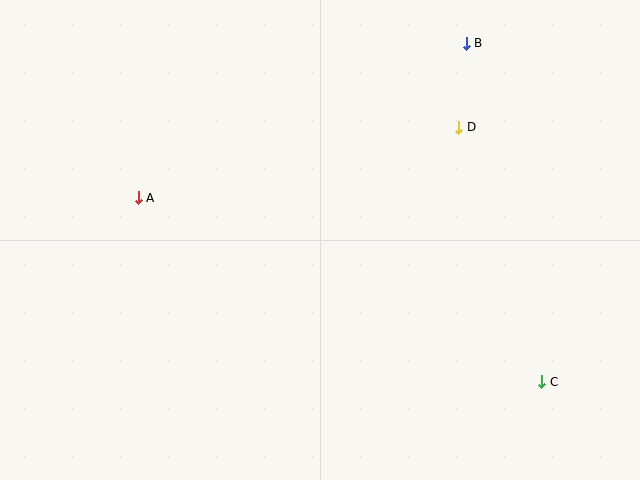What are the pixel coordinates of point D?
Point D is at (459, 127).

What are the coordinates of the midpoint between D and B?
The midpoint between D and B is at (463, 85).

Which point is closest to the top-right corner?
Point B is closest to the top-right corner.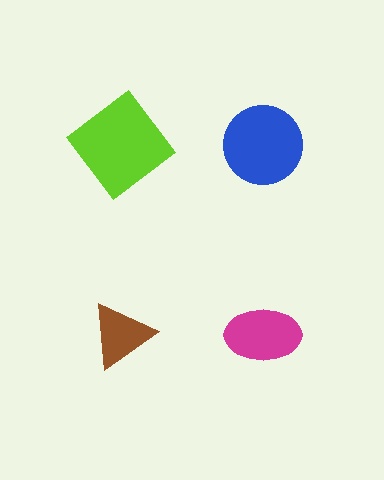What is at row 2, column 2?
A magenta ellipse.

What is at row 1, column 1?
A lime diamond.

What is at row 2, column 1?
A brown triangle.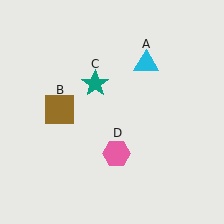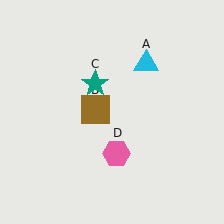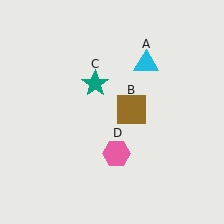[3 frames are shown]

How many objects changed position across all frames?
1 object changed position: brown square (object B).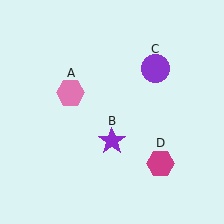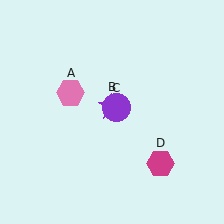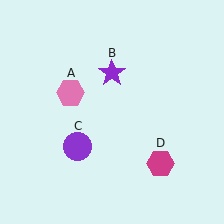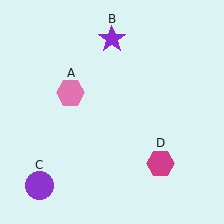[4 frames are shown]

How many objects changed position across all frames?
2 objects changed position: purple star (object B), purple circle (object C).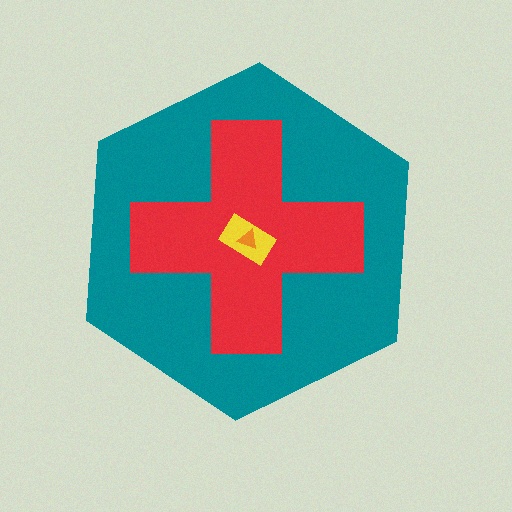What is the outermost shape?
The teal hexagon.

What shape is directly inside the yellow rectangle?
The orange triangle.